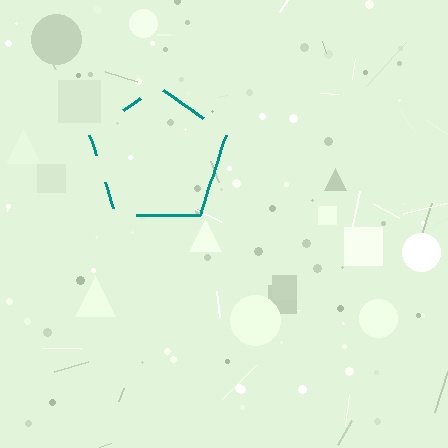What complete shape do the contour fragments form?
The contour fragments form a pentagon.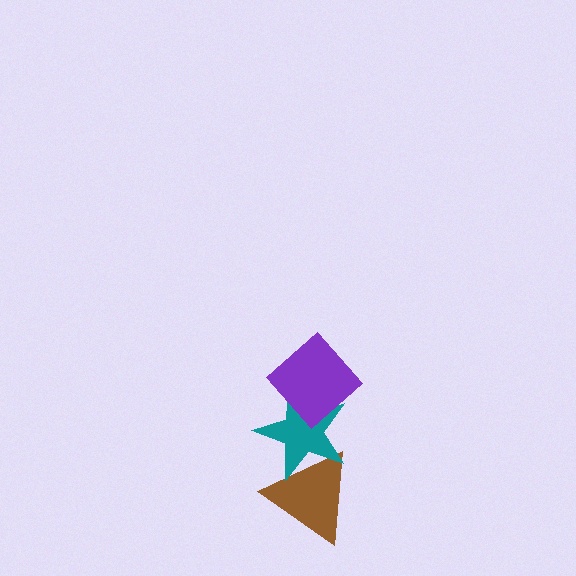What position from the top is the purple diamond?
The purple diamond is 1st from the top.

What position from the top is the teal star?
The teal star is 2nd from the top.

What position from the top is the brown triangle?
The brown triangle is 3rd from the top.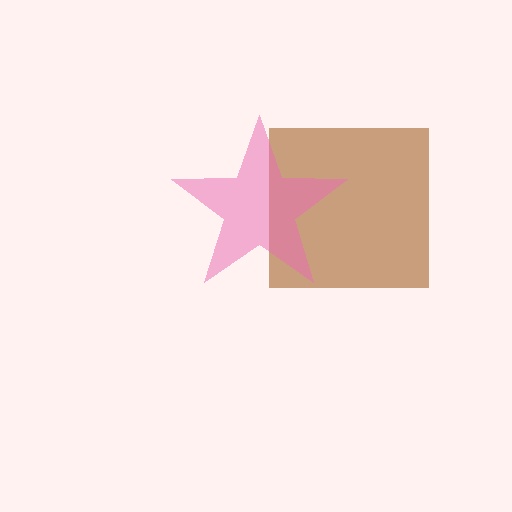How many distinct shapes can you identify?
There are 2 distinct shapes: a brown square, a pink star.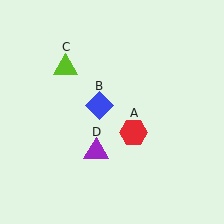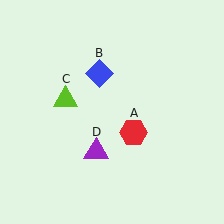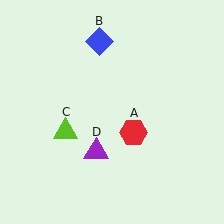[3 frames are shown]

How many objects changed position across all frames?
2 objects changed position: blue diamond (object B), lime triangle (object C).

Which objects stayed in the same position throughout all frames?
Red hexagon (object A) and purple triangle (object D) remained stationary.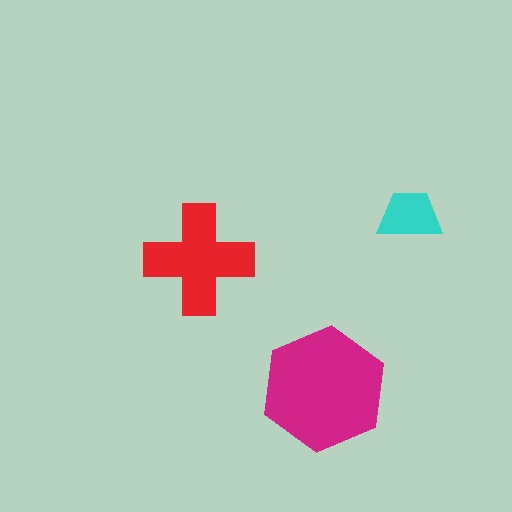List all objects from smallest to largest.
The cyan trapezoid, the red cross, the magenta hexagon.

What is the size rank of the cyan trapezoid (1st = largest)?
3rd.